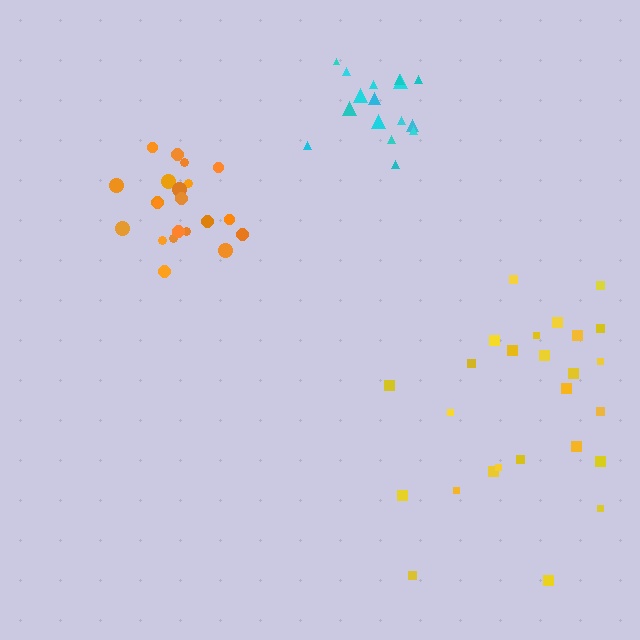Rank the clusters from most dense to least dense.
orange, cyan, yellow.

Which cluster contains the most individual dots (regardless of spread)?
Yellow (26).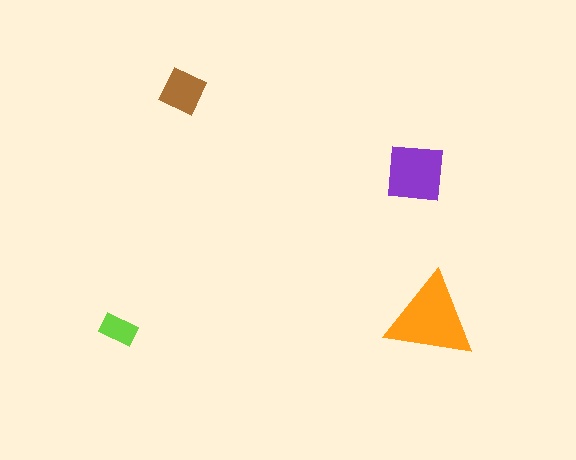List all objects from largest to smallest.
The orange triangle, the purple square, the brown square, the lime rectangle.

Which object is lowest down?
The lime rectangle is bottommost.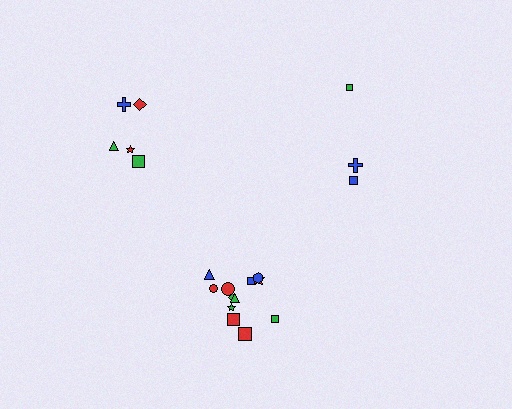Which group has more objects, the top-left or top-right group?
The top-left group.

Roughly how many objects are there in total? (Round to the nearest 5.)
Roughly 20 objects in total.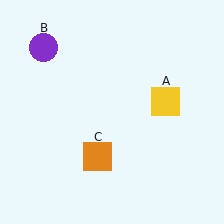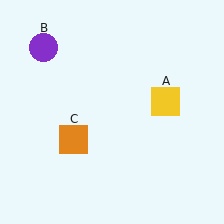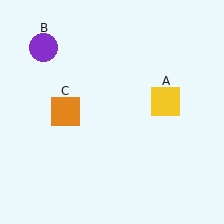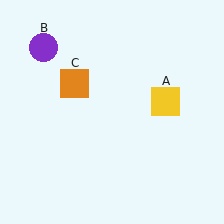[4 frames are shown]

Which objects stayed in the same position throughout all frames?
Yellow square (object A) and purple circle (object B) remained stationary.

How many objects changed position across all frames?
1 object changed position: orange square (object C).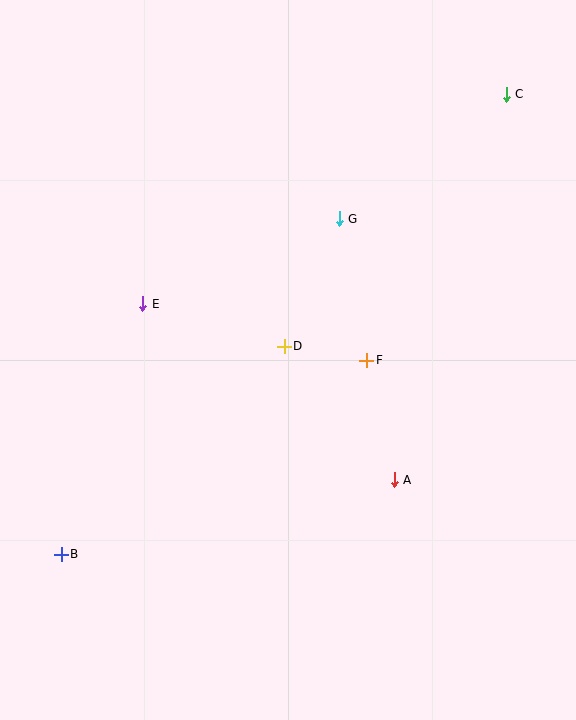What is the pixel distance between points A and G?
The distance between A and G is 267 pixels.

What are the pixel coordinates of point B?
Point B is at (61, 554).